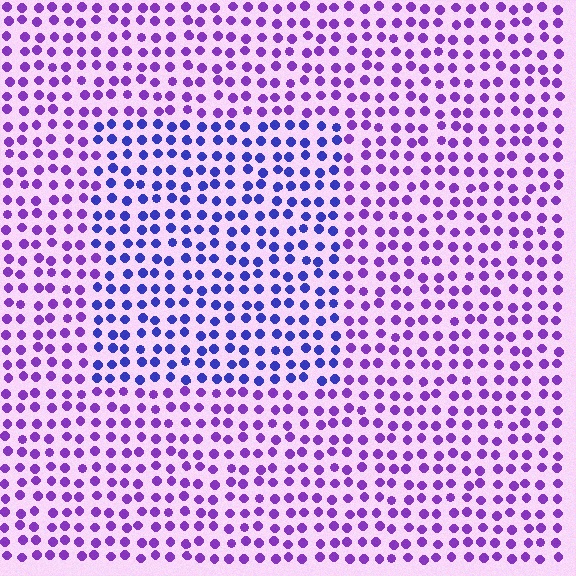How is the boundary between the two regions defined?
The boundary is defined purely by a slight shift in hue (about 37 degrees). Spacing, size, and orientation are identical on both sides.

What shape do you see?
I see a rectangle.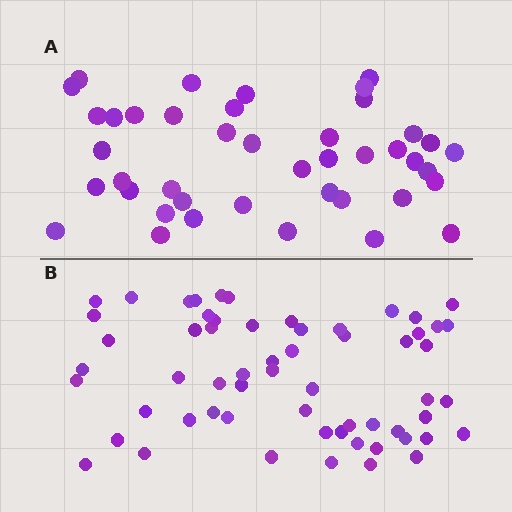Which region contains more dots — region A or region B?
Region B (the bottom region) has more dots.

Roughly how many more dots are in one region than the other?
Region B has approximately 20 more dots than region A.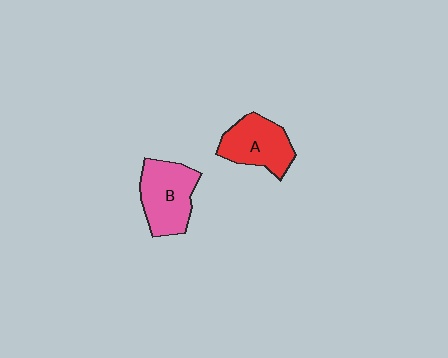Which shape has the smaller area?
Shape A (red).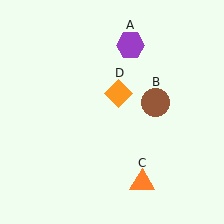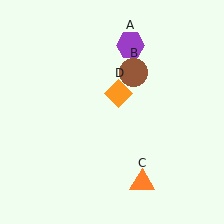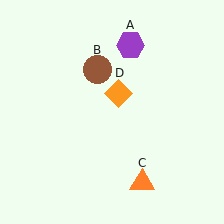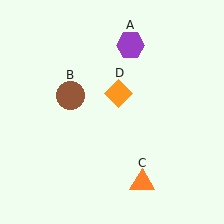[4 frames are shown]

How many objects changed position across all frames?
1 object changed position: brown circle (object B).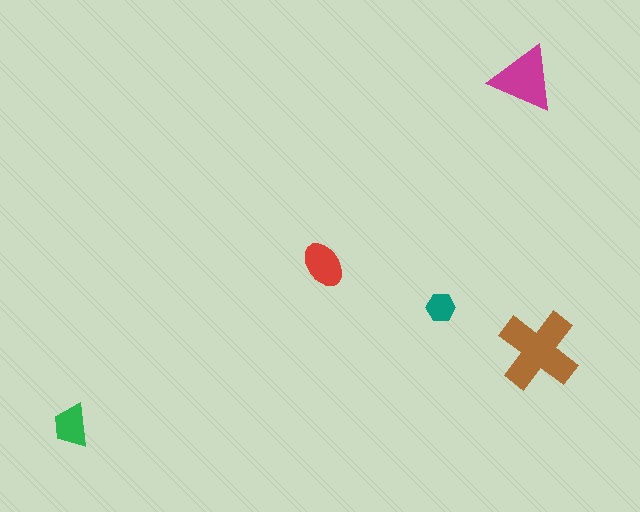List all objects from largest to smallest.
The brown cross, the magenta triangle, the red ellipse, the green trapezoid, the teal hexagon.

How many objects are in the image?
There are 5 objects in the image.